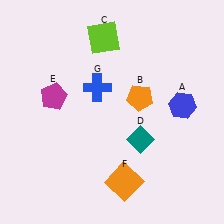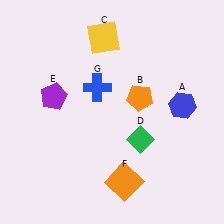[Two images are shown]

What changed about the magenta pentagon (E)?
In Image 1, E is magenta. In Image 2, it changed to purple.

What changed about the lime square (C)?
In Image 1, C is lime. In Image 2, it changed to yellow.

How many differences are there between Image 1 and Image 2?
There are 3 differences between the two images.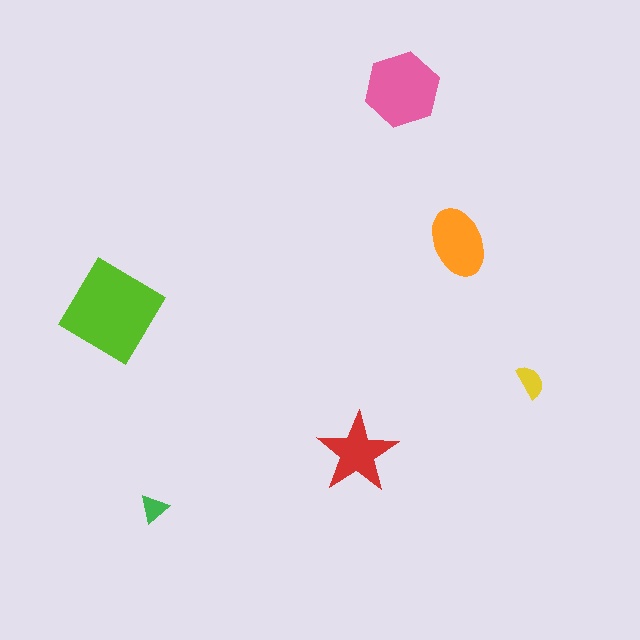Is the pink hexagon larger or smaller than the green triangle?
Larger.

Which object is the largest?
The lime diamond.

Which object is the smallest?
The green triangle.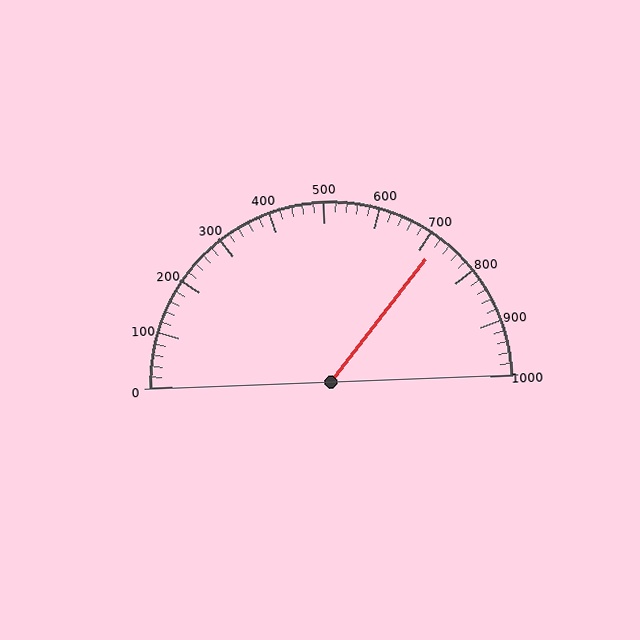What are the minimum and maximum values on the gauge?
The gauge ranges from 0 to 1000.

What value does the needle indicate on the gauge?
The needle indicates approximately 720.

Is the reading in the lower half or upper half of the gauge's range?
The reading is in the upper half of the range (0 to 1000).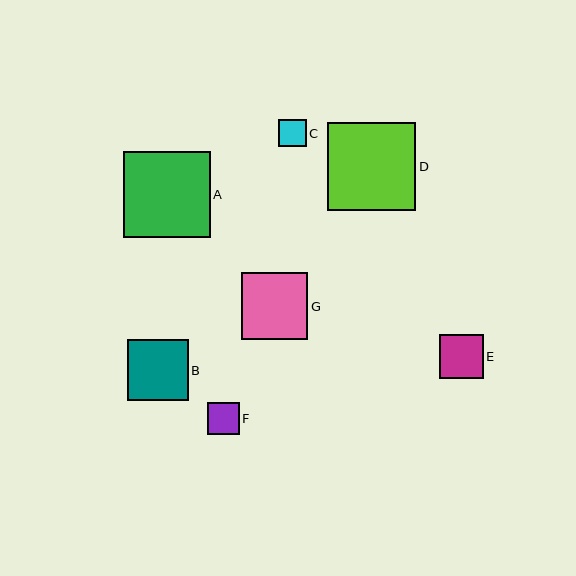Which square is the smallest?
Square C is the smallest with a size of approximately 28 pixels.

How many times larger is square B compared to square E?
Square B is approximately 1.4 times the size of square E.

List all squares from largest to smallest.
From largest to smallest: D, A, G, B, E, F, C.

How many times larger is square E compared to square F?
Square E is approximately 1.4 times the size of square F.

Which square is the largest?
Square D is the largest with a size of approximately 88 pixels.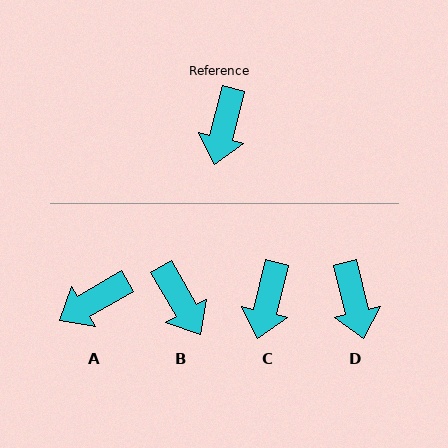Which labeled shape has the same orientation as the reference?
C.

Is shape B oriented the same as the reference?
No, it is off by about 44 degrees.